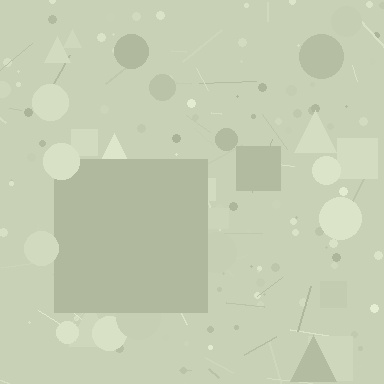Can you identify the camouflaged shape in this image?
The camouflaged shape is a square.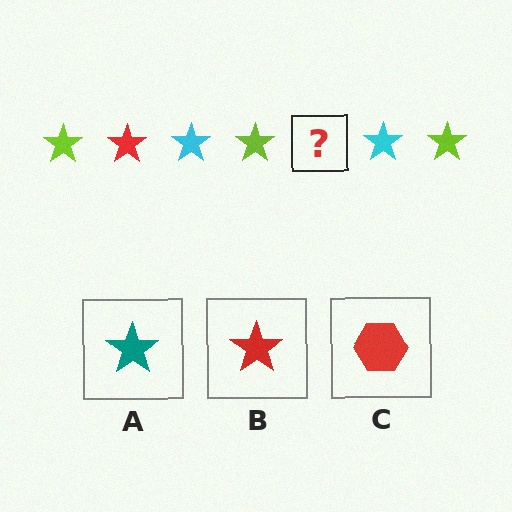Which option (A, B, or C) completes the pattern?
B.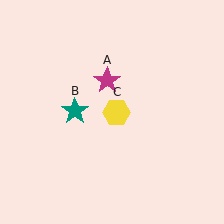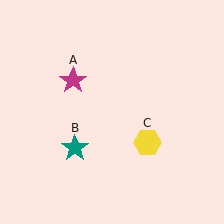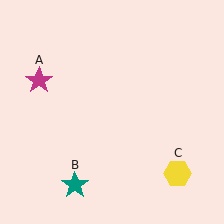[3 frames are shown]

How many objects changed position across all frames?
3 objects changed position: magenta star (object A), teal star (object B), yellow hexagon (object C).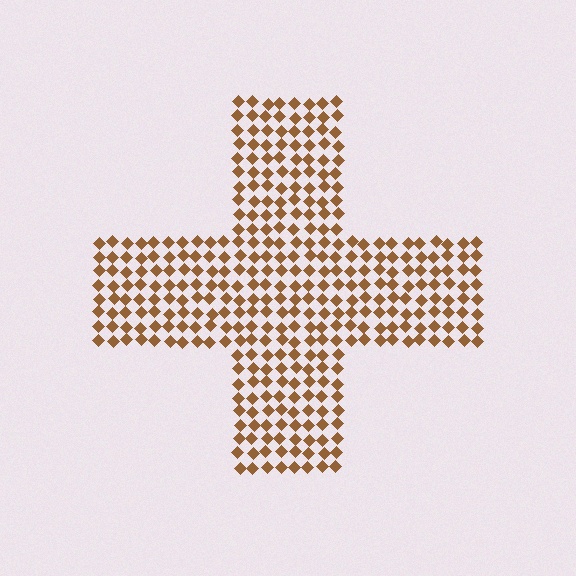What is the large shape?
The large shape is a cross.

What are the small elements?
The small elements are diamonds.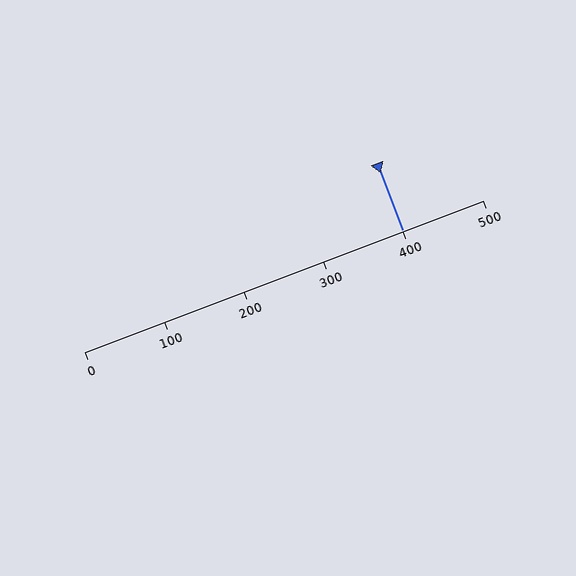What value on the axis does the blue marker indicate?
The marker indicates approximately 400.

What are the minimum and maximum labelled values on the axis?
The axis runs from 0 to 500.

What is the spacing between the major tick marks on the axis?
The major ticks are spaced 100 apart.